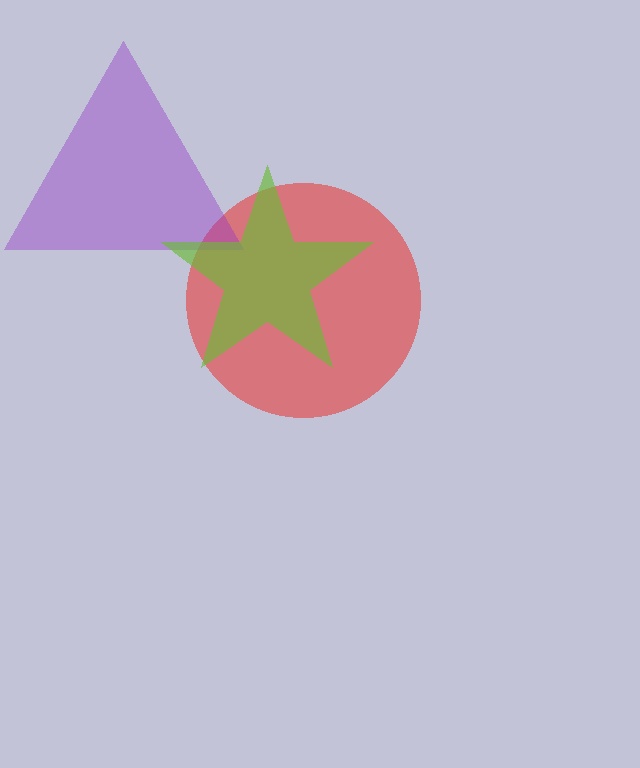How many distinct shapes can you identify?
There are 3 distinct shapes: a red circle, a purple triangle, a lime star.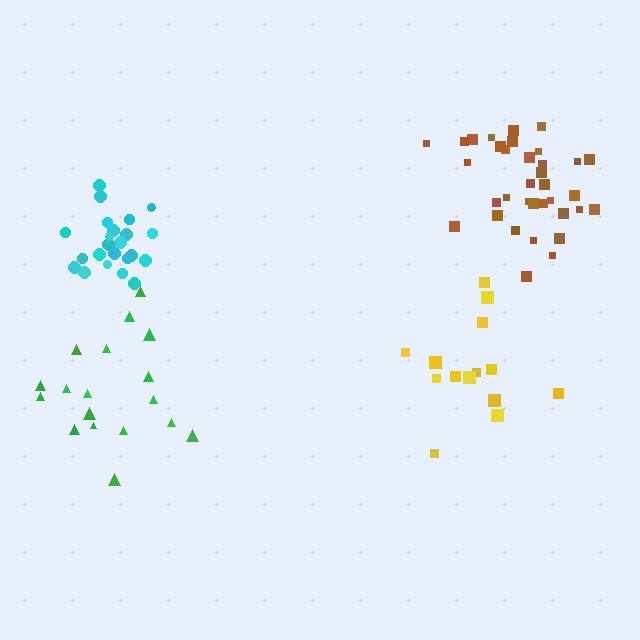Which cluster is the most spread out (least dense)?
Green.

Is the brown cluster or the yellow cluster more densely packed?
Brown.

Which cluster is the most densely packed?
Cyan.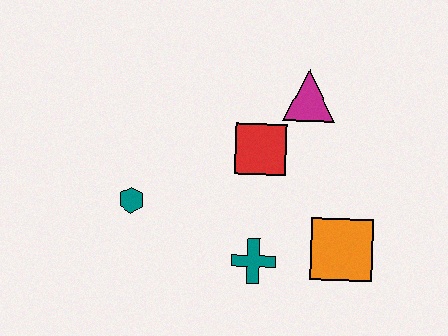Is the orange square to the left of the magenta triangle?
No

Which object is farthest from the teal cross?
The magenta triangle is farthest from the teal cross.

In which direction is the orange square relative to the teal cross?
The orange square is to the right of the teal cross.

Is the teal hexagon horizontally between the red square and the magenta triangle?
No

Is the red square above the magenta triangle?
No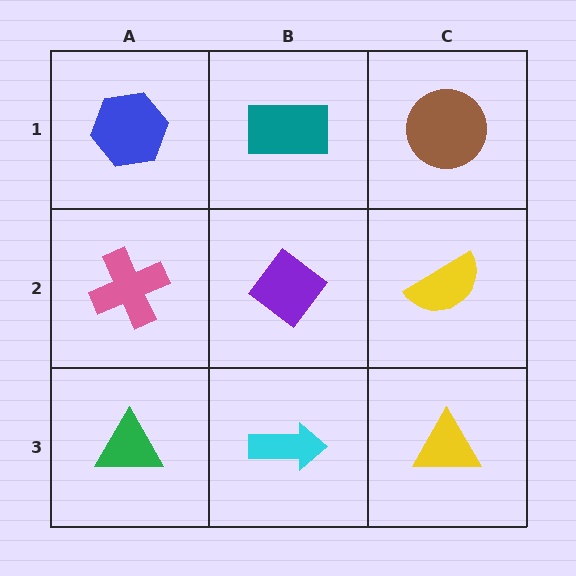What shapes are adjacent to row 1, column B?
A purple diamond (row 2, column B), a blue hexagon (row 1, column A), a brown circle (row 1, column C).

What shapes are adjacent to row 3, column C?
A yellow semicircle (row 2, column C), a cyan arrow (row 3, column B).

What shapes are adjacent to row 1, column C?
A yellow semicircle (row 2, column C), a teal rectangle (row 1, column B).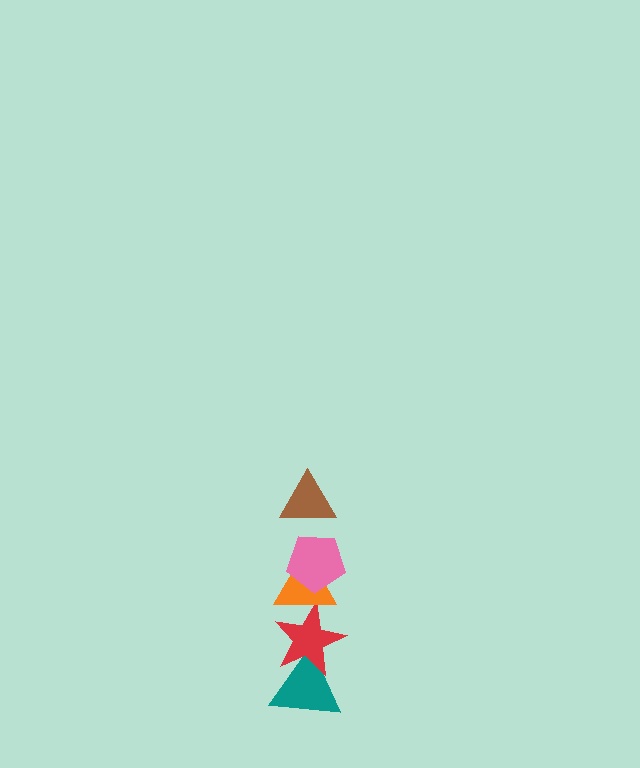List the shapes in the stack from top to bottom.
From top to bottom: the brown triangle, the pink pentagon, the orange triangle, the red star, the teal triangle.